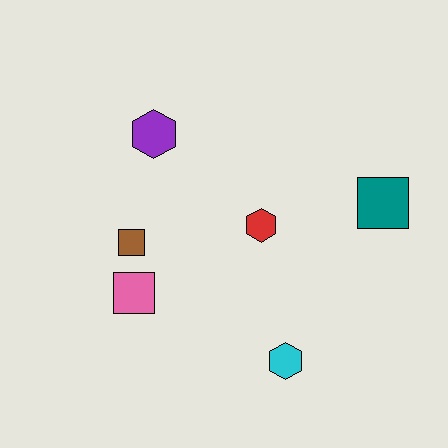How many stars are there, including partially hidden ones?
There are no stars.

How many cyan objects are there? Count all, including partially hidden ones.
There is 1 cyan object.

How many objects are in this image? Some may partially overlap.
There are 6 objects.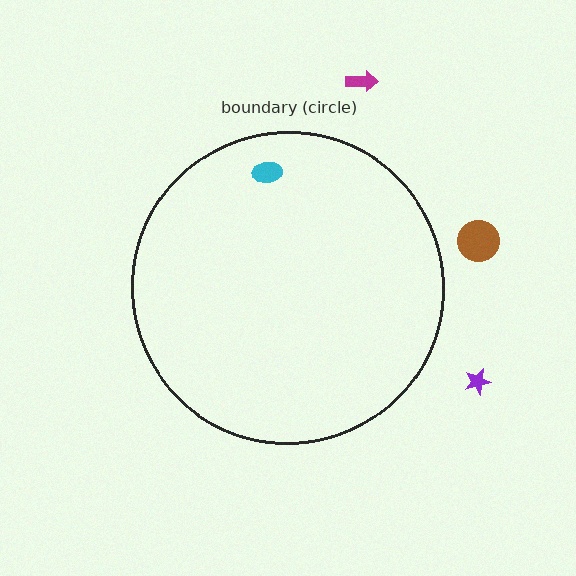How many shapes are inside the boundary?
1 inside, 3 outside.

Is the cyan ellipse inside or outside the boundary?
Inside.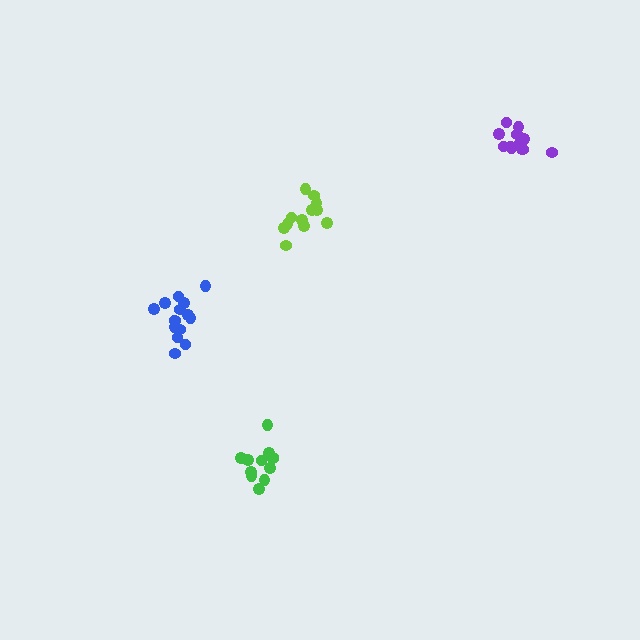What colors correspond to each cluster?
The clusters are colored: blue, green, purple, lime.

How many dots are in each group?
Group 1: 15 dots, Group 2: 12 dots, Group 3: 13 dots, Group 4: 12 dots (52 total).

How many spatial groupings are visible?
There are 4 spatial groupings.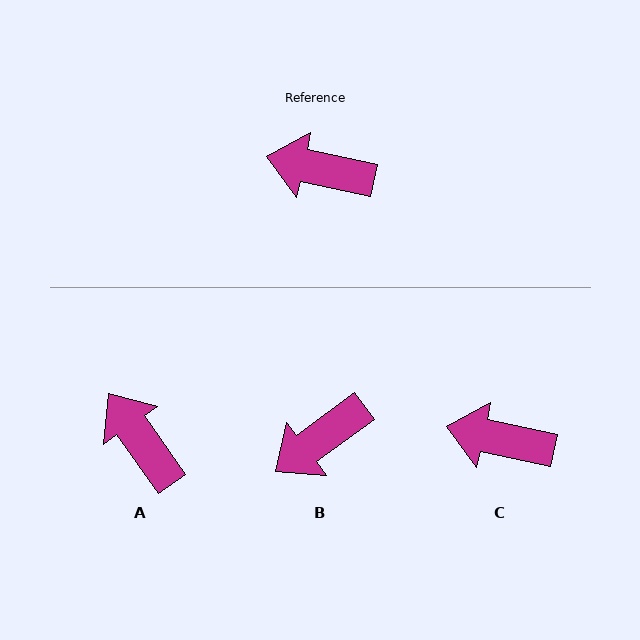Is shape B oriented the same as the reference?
No, it is off by about 49 degrees.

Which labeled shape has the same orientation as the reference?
C.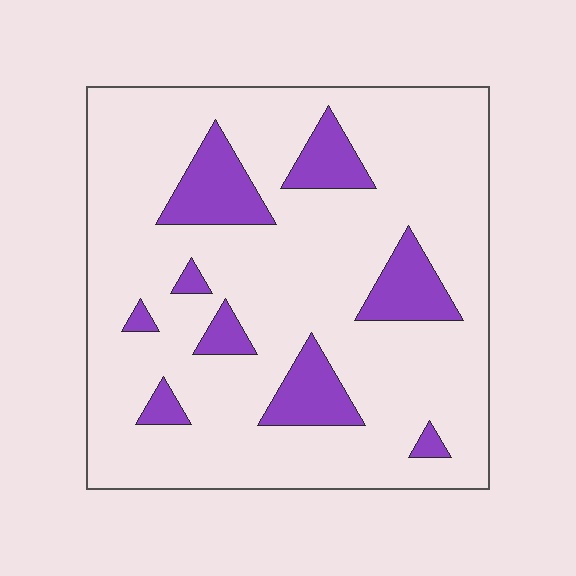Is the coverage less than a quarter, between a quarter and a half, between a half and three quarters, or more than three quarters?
Less than a quarter.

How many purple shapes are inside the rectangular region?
9.